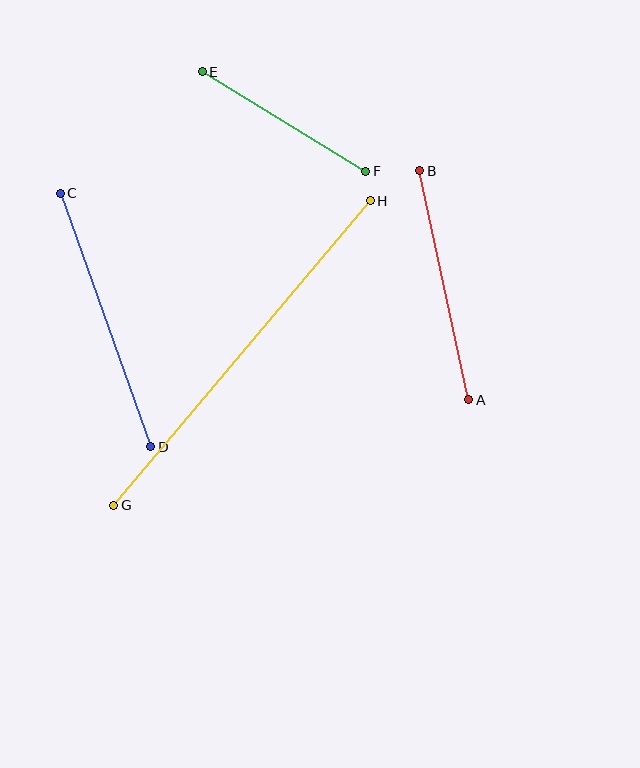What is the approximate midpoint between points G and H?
The midpoint is at approximately (242, 353) pixels.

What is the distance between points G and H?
The distance is approximately 398 pixels.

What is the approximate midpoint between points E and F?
The midpoint is at approximately (284, 121) pixels.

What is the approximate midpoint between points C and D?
The midpoint is at approximately (106, 320) pixels.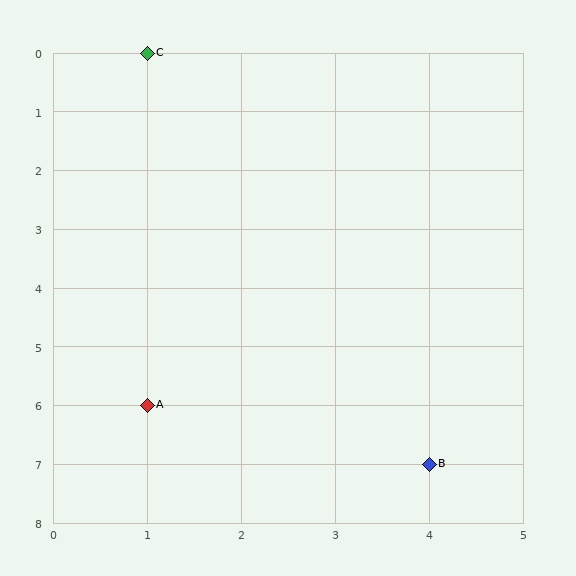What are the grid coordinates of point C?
Point C is at grid coordinates (1, 0).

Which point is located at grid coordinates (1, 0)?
Point C is at (1, 0).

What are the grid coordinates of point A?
Point A is at grid coordinates (1, 6).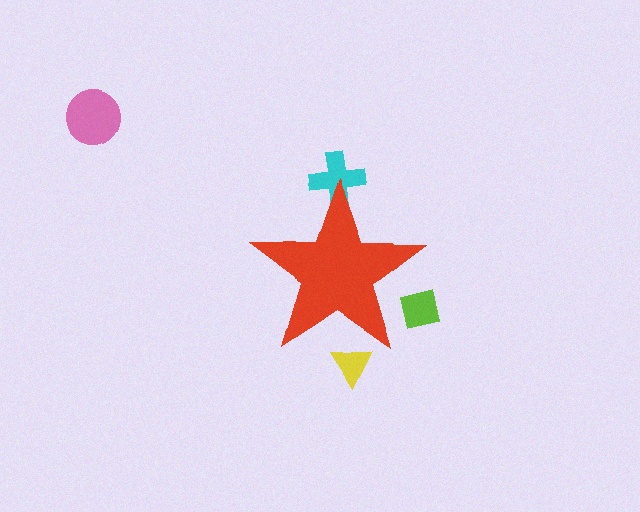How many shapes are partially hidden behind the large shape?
3 shapes are partially hidden.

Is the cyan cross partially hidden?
Yes, the cyan cross is partially hidden behind the red star.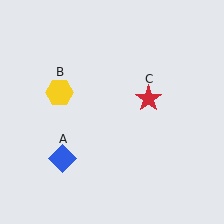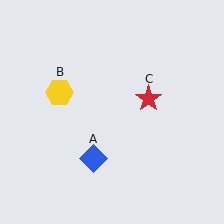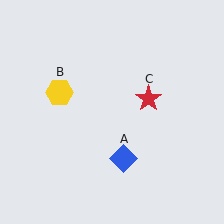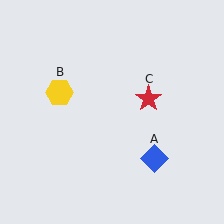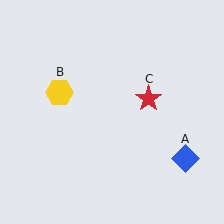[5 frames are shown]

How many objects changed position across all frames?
1 object changed position: blue diamond (object A).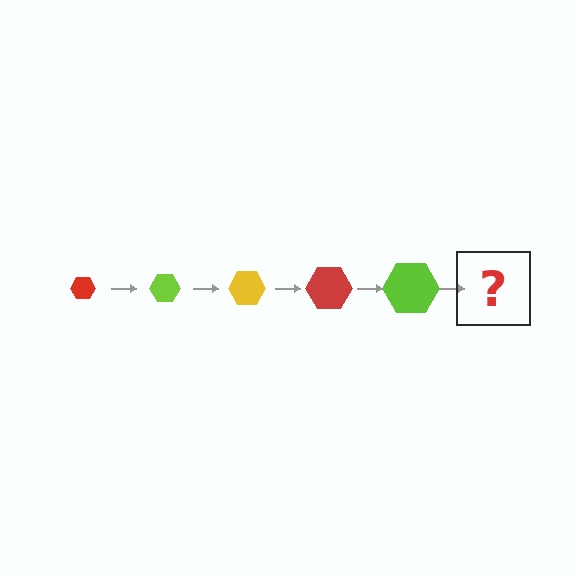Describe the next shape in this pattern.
It should be a yellow hexagon, larger than the previous one.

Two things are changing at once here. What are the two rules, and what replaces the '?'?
The two rules are that the hexagon grows larger each step and the color cycles through red, lime, and yellow. The '?' should be a yellow hexagon, larger than the previous one.